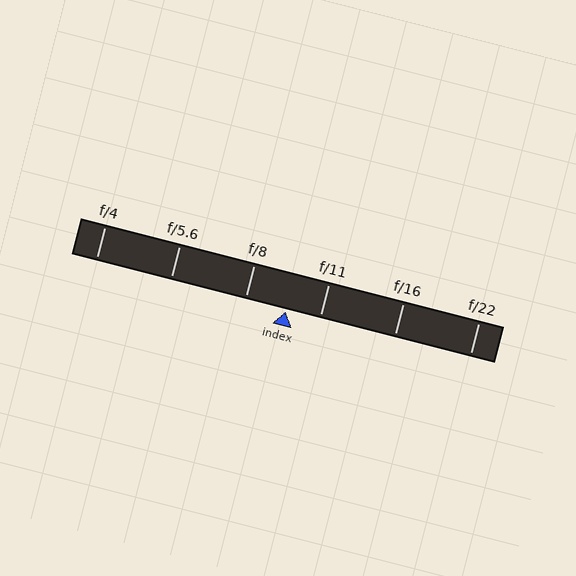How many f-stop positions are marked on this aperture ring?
There are 6 f-stop positions marked.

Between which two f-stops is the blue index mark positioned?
The index mark is between f/8 and f/11.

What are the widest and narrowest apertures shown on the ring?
The widest aperture shown is f/4 and the narrowest is f/22.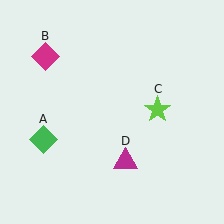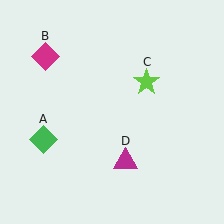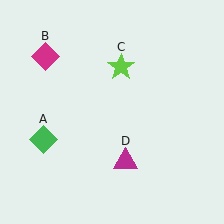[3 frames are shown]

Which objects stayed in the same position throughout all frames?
Green diamond (object A) and magenta diamond (object B) and magenta triangle (object D) remained stationary.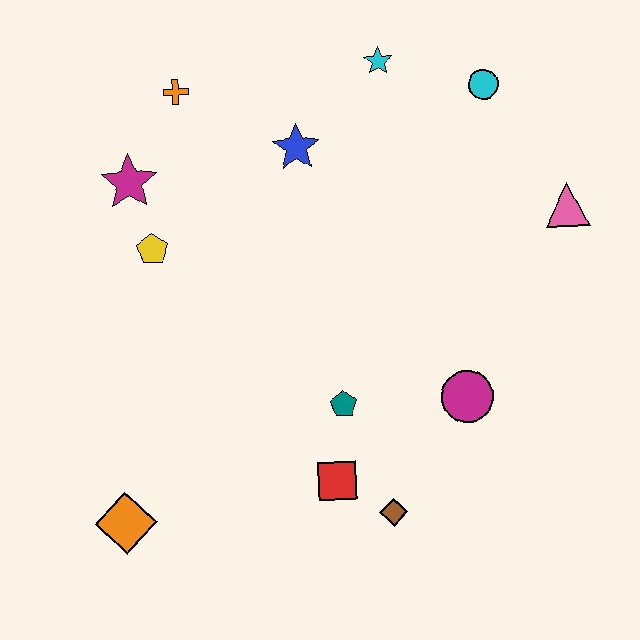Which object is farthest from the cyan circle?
The orange diamond is farthest from the cyan circle.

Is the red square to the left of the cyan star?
Yes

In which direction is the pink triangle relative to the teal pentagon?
The pink triangle is to the right of the teal pentagon.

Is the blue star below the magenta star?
No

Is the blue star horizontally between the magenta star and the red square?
Yes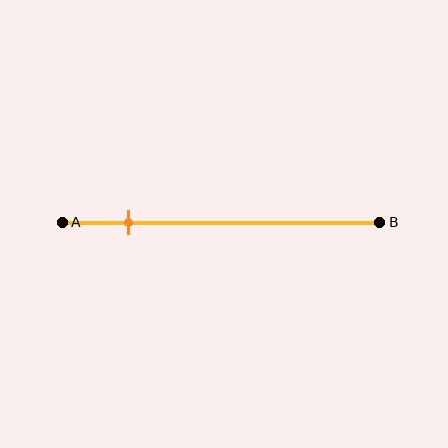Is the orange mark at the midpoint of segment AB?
No, the mark is at about 20% from A, not at the 50% midpoint.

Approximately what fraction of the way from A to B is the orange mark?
The orange mark is approximately 20% of the way from A to B.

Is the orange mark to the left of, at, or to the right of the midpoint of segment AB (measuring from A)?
The orange mark is to the left of the midpoint of segment AB.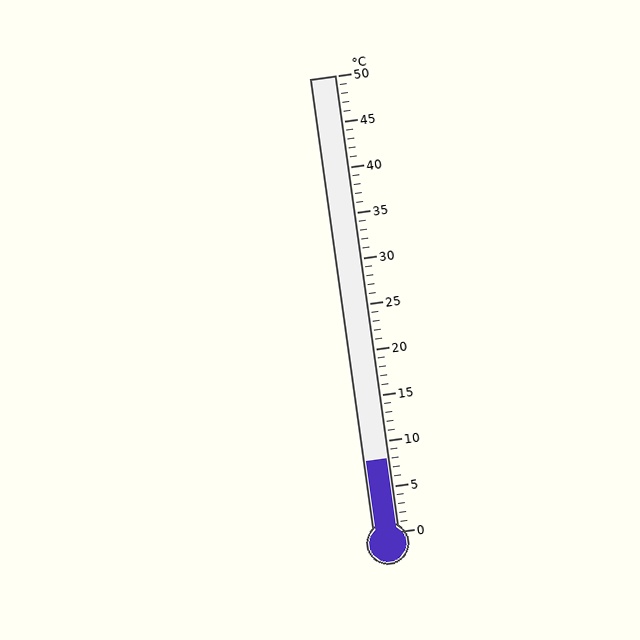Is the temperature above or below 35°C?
The temperature is below 35°C.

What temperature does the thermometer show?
The thermometer shows approximately 8°C.